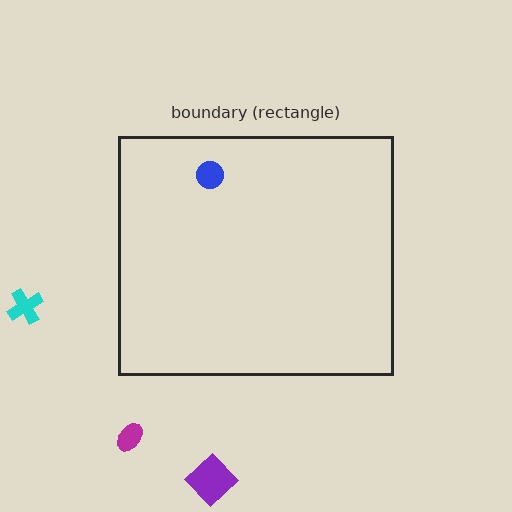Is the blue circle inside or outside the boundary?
Inside.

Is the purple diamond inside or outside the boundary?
Outside.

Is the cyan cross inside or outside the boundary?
Outside.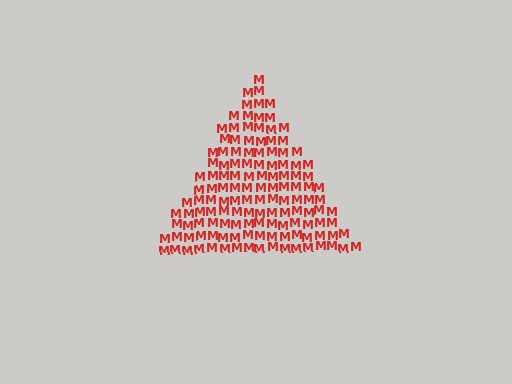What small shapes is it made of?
It is made of small letter M's.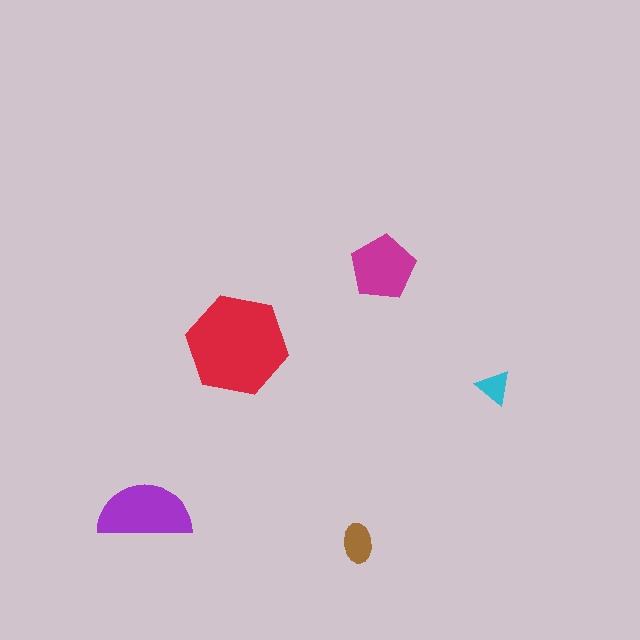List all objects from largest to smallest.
The red hexagon, the purple semicircle, the magenta pentagon, the brown ellipse, the cyan triangle.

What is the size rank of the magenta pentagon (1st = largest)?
3rd.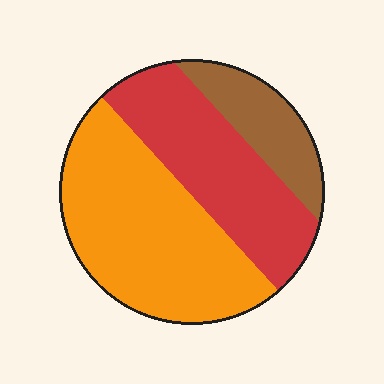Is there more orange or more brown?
Orange.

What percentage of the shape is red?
Red covers 35% of the shape.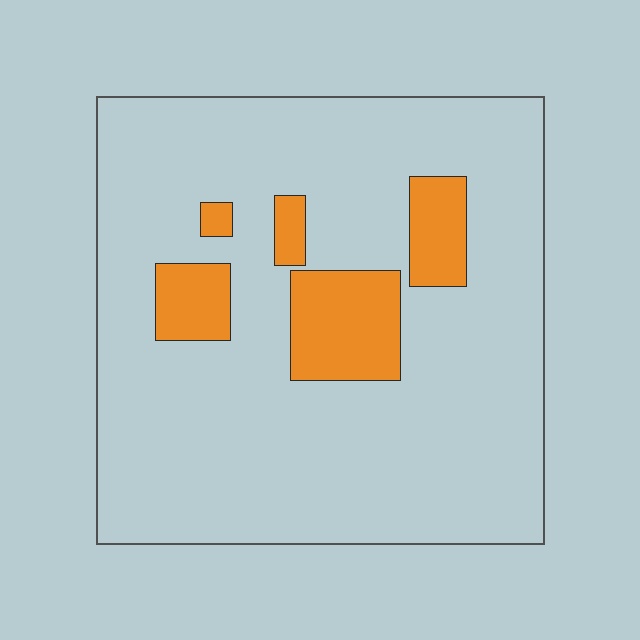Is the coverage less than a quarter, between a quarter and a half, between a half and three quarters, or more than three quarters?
Less than a quarter.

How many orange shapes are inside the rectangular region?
5.